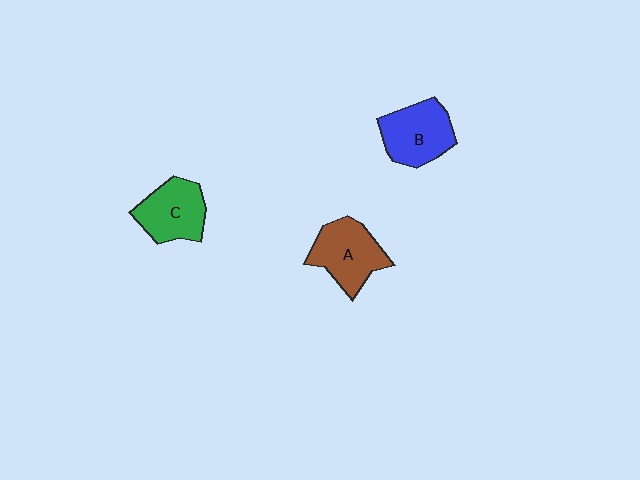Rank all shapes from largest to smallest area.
From largest to smallest: A (brown), B (blue), C (green).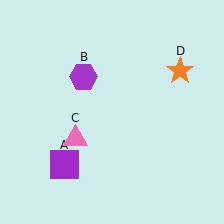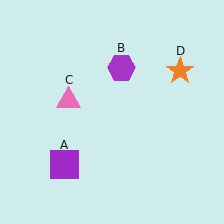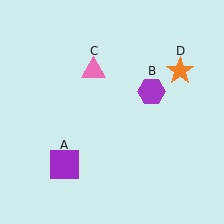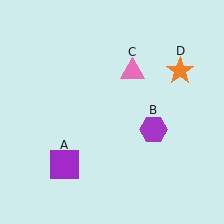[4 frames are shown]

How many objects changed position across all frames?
2 objects changed position: purple hexagon (object B), pink triangle (object C).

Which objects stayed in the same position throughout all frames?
Purple square (object A) and orange star (object D) remained stationary.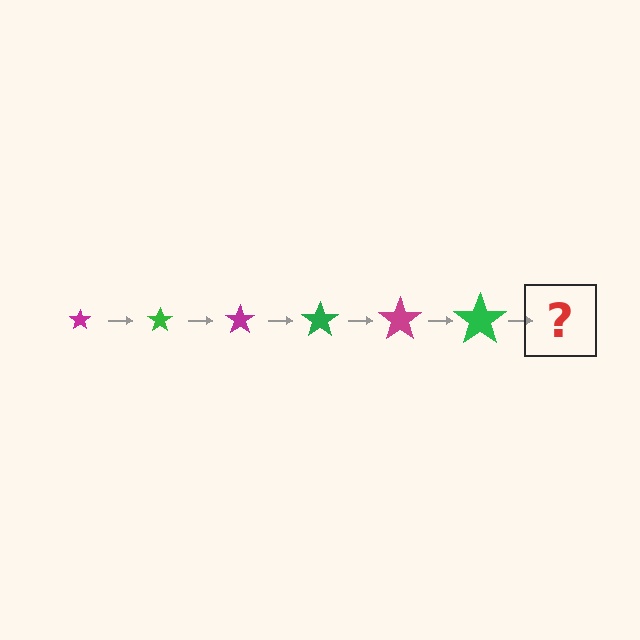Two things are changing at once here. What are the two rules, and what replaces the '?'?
The two rules are that the star grows larger each step and the color cycles through magenta and green. The '?' should be a magenta star, larger than the previous one.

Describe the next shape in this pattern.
It should be a magenta star, larger than the previous one.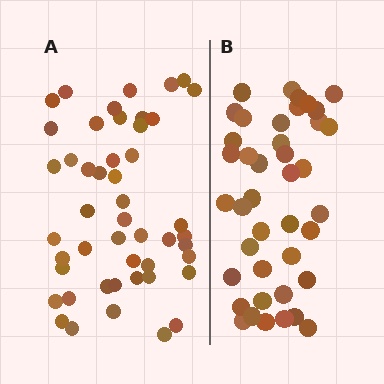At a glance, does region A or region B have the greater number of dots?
Region A (the left region) has more dots.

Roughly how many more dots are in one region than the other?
Region A has roughly 8 or so more dots than region B.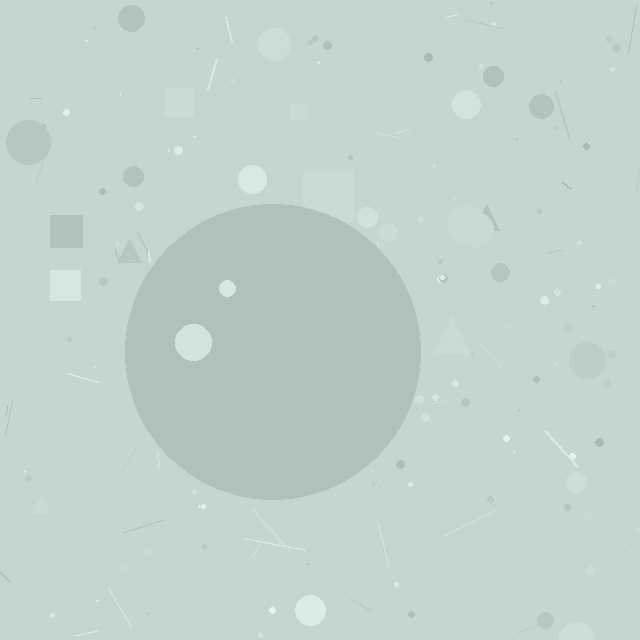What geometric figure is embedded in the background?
A circle is embedded in the background.